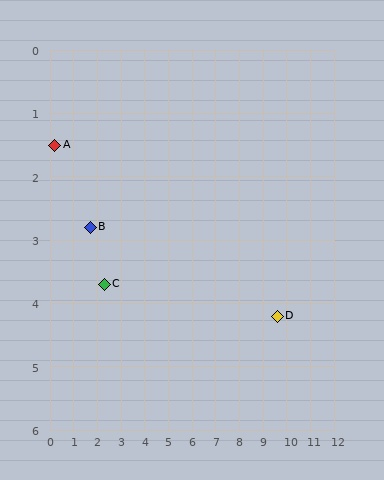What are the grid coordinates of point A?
Point A is at approximately (0.2, 1.5).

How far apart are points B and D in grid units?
Points B and D are about 8.0 grid units apart.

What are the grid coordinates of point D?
Point D is at approximately (9.6, 4.2).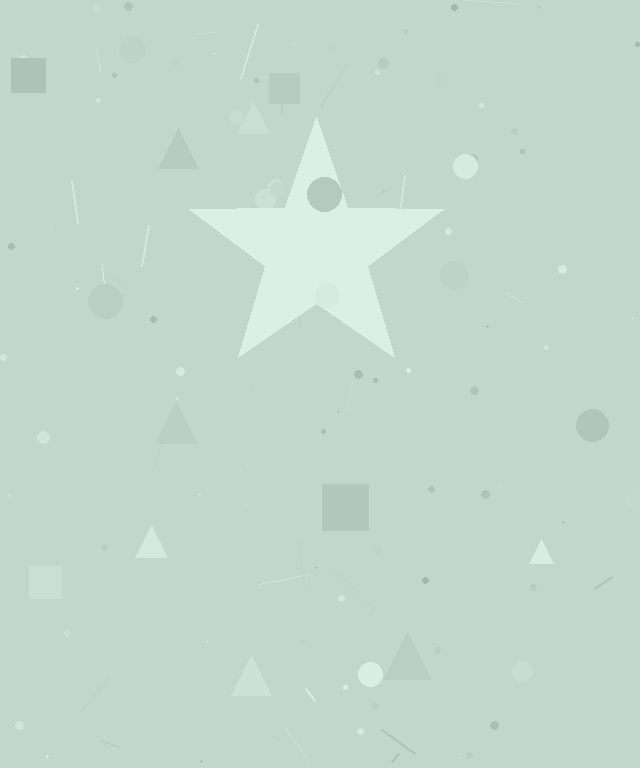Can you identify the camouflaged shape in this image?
The camouflaged shape is a star.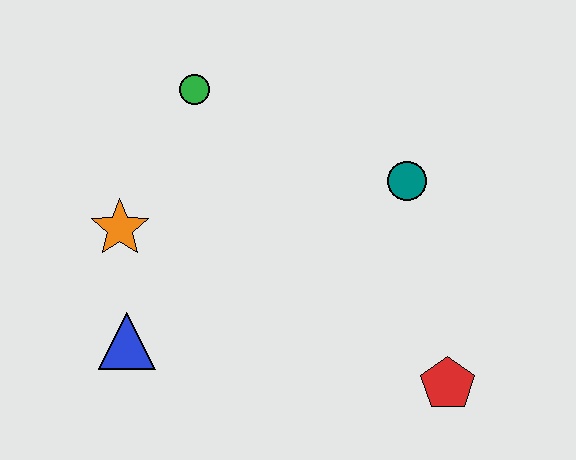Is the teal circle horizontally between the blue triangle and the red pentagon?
Yes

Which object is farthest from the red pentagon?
The green circle is farthest from the red pentagon.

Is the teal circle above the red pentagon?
Yes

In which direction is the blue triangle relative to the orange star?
The blue triangle is below the orange star.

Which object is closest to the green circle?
The orange star is closest to the green circle.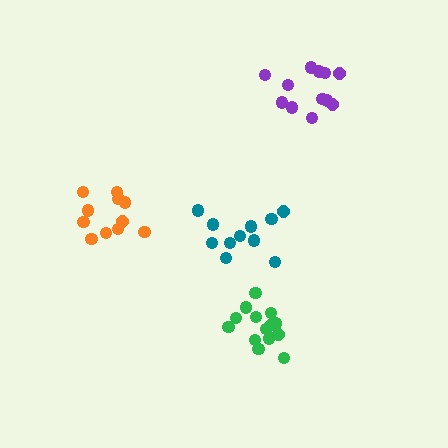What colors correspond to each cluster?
The clusters are colored: orange, green, teal, purple.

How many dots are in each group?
Group 1: 11 dots, Group 2: 14 dots, Group 3: 11 dots, Group 4: 12 dots (48 total).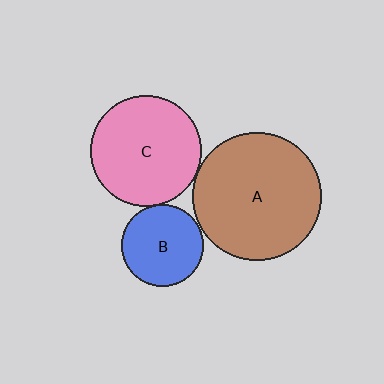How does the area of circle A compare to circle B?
Approximately 2.5 times.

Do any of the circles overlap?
No, none of the circles overlap.